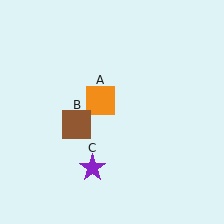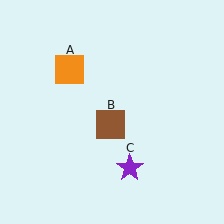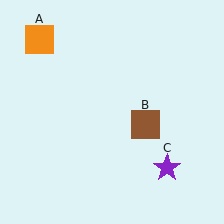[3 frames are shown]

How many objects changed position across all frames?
3 objects changed position: orange square (object A), brown square (object B), purple star (object C).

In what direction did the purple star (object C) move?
The purple star (object C) moved right.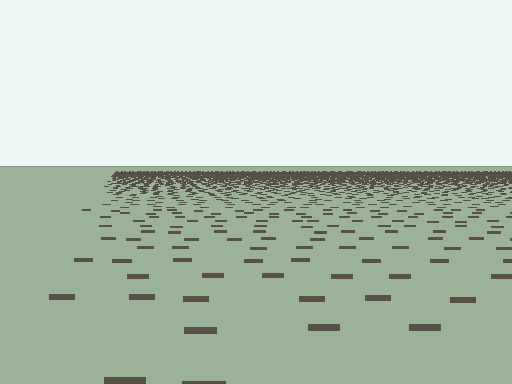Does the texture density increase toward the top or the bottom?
Density increases toward the top.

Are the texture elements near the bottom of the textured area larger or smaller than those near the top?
Larger. Near the bottom, elements are closer to the viewer and appear at a bigger on-screen size.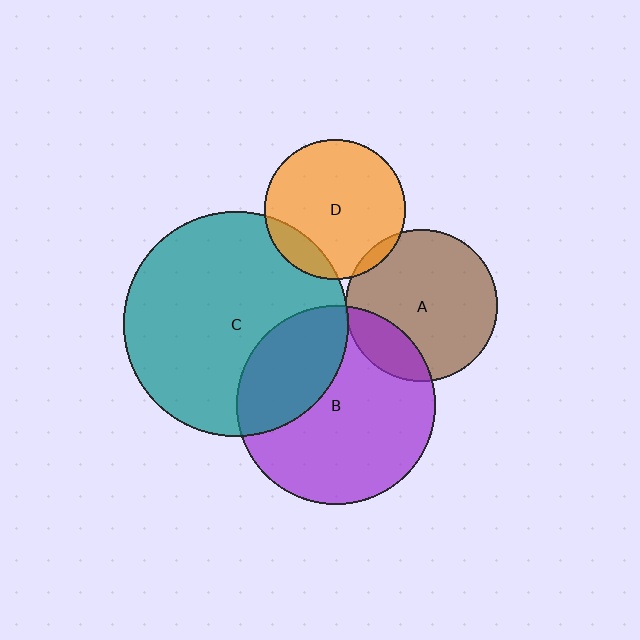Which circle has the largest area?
Circle C (teal).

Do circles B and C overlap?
Yes.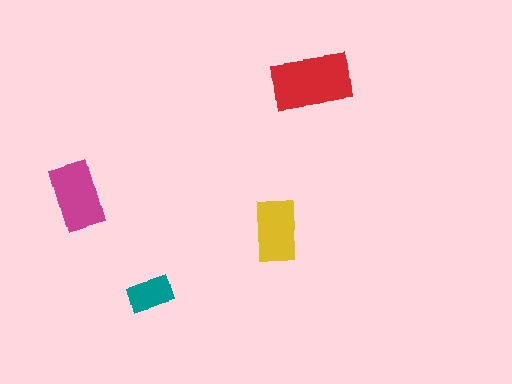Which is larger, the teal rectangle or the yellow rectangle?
The yellow one.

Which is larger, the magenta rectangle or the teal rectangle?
The magenta one.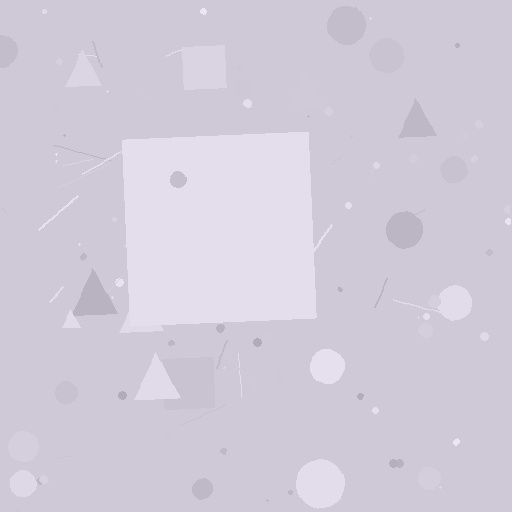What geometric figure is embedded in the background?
A square is embedded in the background.